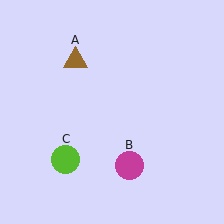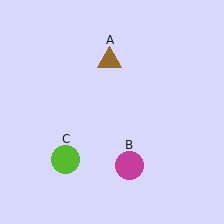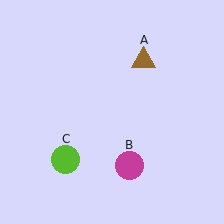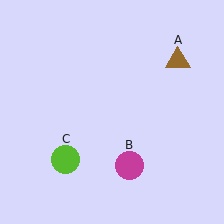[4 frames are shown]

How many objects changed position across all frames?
1 object changed position: brown triangle (object A).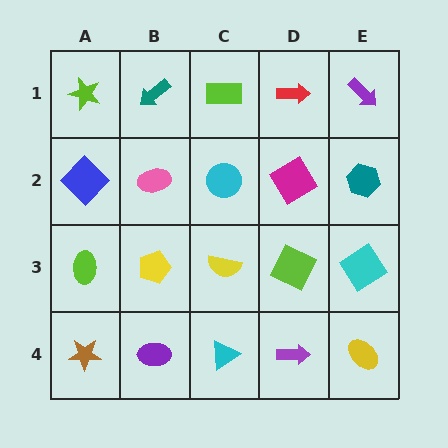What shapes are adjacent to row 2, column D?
A red arrow (row 1, column D), a lime square (row 3, column D), a cyan circle (row 2, column C), a teal hexagon (row 2, column E).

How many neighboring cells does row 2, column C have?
4.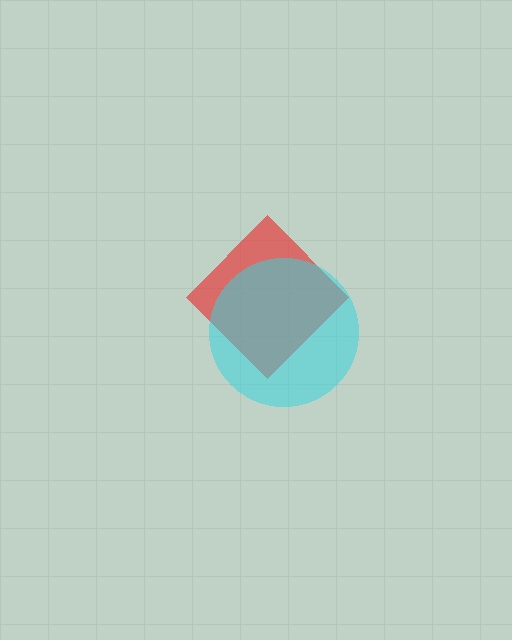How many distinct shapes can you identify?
There are 2 distinct shapes: a red diamond, a cyan circle.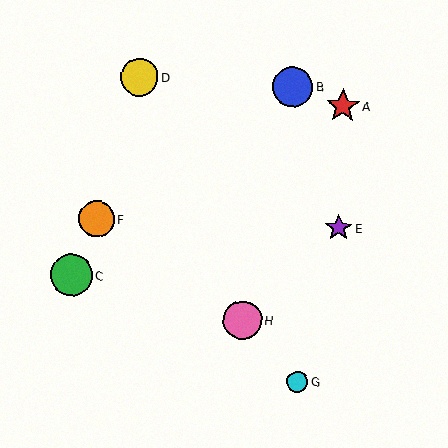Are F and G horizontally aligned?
No, F is at y≈219 and G is at y≈382.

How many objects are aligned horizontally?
2 objects (E, F) are aligned horizontally.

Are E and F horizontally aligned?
Yes, both are at y≈228.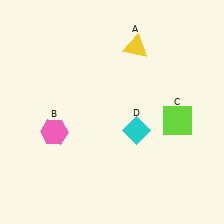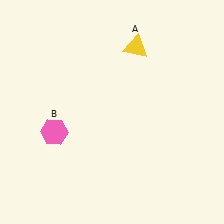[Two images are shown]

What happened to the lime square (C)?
The lime square (C) was removed in Image 2. It was in the bottom-right area of Image 1.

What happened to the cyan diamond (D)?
The cyan diamond (D) was removed in Image 2. It was in the bottom-right area of Image 1.